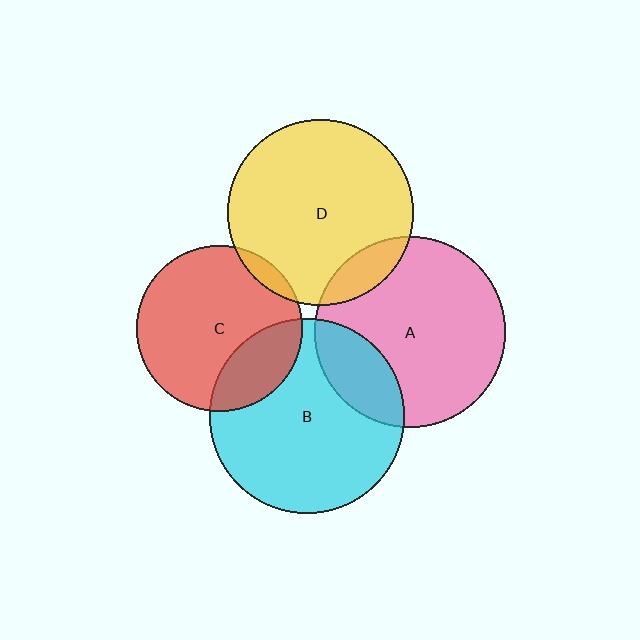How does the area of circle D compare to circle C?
Approximately 1.3 times.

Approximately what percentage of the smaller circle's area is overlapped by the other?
Approximately 10%.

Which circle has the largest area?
Circle B (cyan).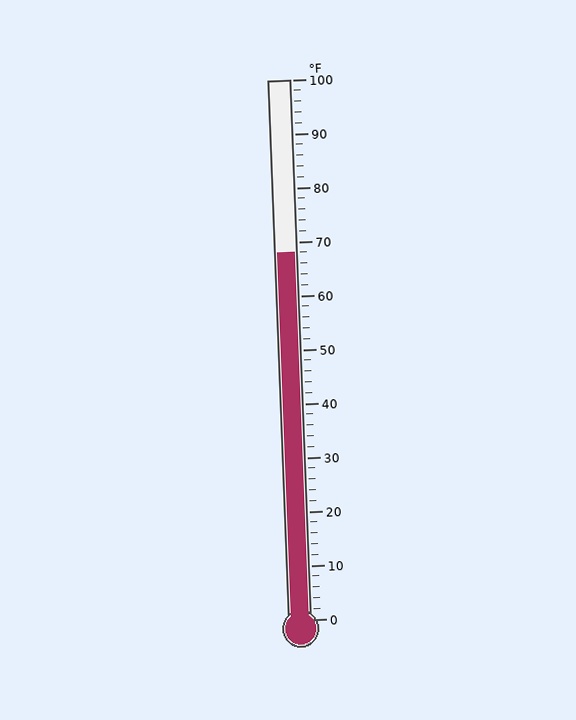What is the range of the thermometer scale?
The thermometer scale ranges from 0°F to 100°F.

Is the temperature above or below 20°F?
The temperature is above 20°F.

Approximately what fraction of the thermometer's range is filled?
The thermometer is filled to approximately 70% of its range.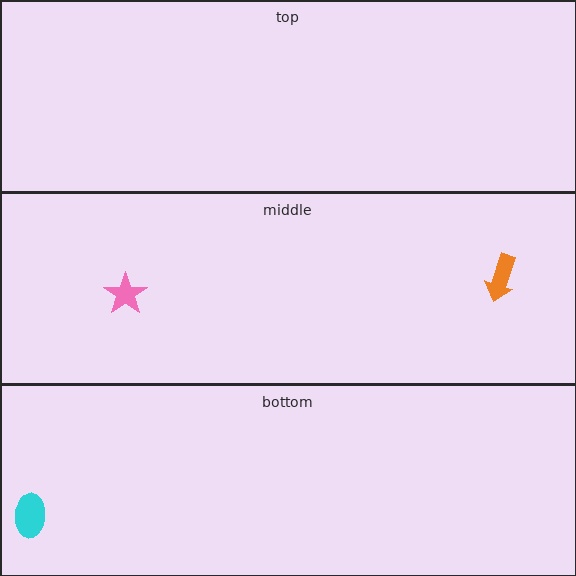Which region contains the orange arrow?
The middle region.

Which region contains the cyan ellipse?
The bottom region.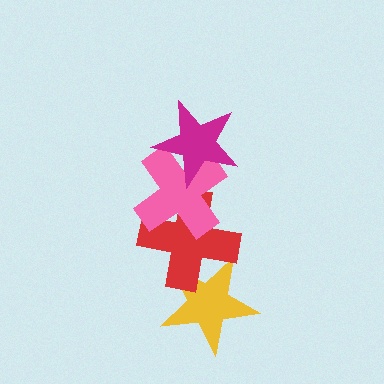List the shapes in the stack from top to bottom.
From top to bottom: the magenta star, the pink cross, the red cross, the yellow star.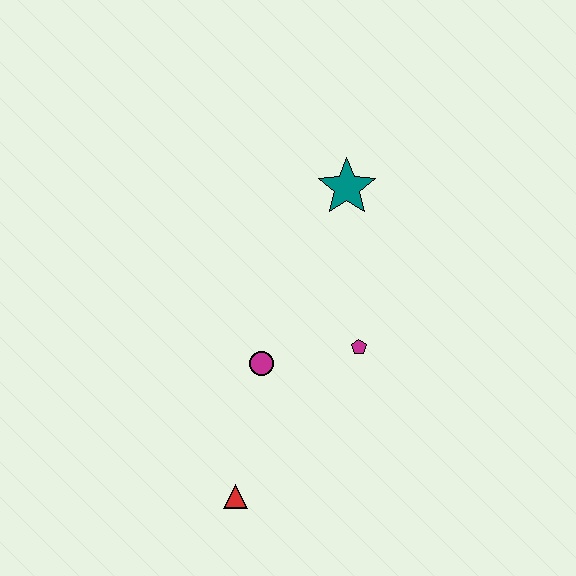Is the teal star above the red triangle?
Yes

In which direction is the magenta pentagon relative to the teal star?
The magenta pentagon is below the teal star.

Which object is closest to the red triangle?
The magenta circle is closest to the red triangle.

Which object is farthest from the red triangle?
The teal star is farthest from the red triangle.